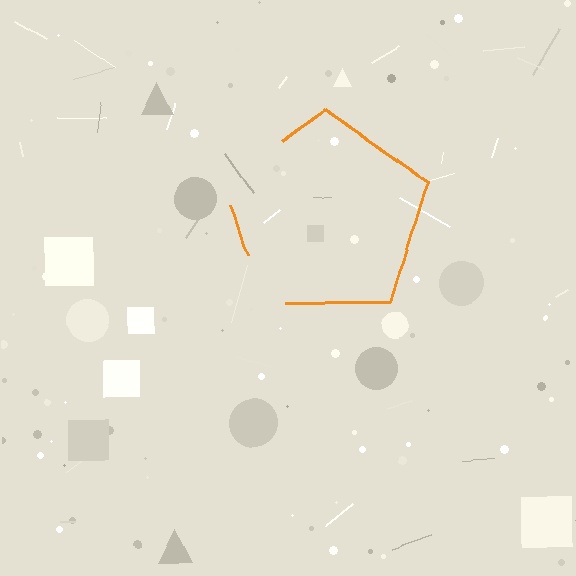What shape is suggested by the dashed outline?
The dashed outline suggests a pentagon.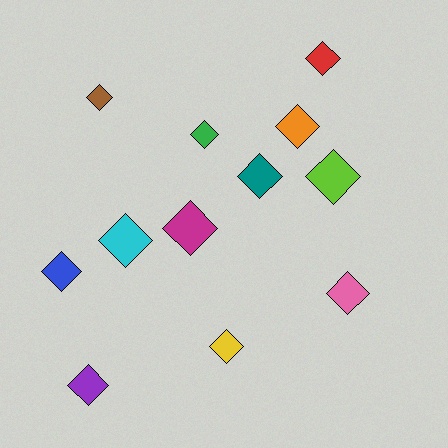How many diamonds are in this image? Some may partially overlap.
There are 12 diamonds.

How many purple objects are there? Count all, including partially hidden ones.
There is 1 purple object.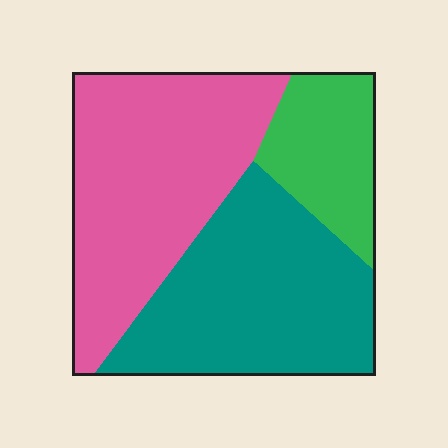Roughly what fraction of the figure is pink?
Pink takes up between a quarter and a half of the figure.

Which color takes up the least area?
Green, at roughly 15%.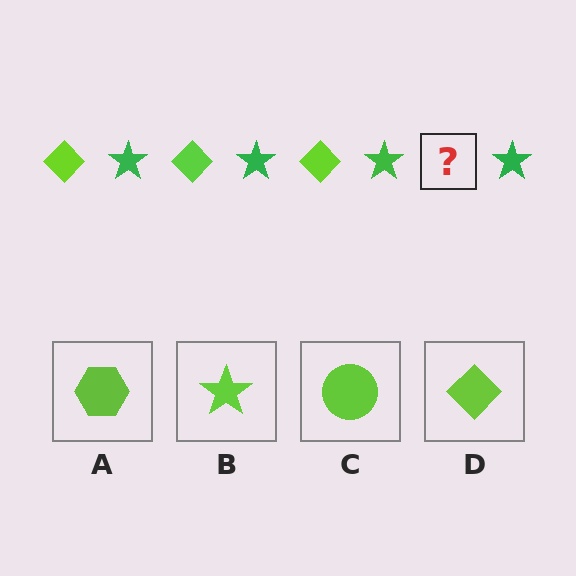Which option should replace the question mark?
Option D.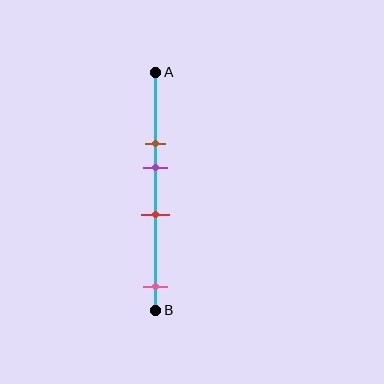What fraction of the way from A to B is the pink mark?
The pink mark is approximately 90% (0.9) of the way from A to B.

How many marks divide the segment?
There are 4 marks dividing the segment.